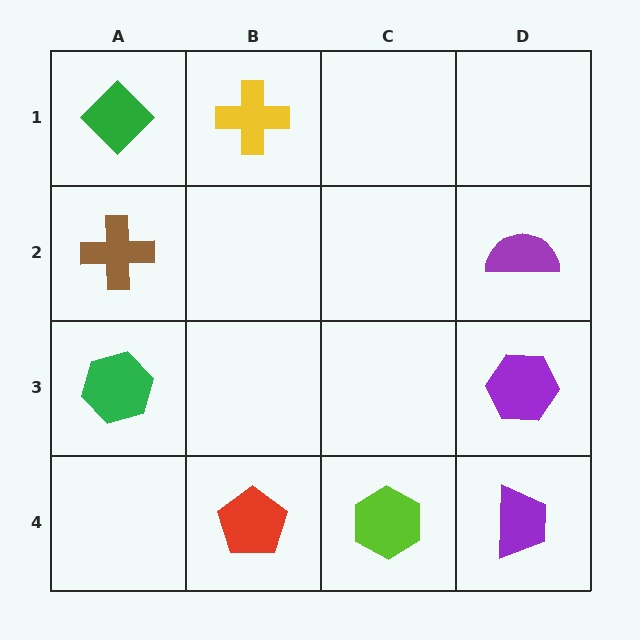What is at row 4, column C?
A lime hexagon.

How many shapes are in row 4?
3 shapes.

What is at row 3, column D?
A purple hexagon.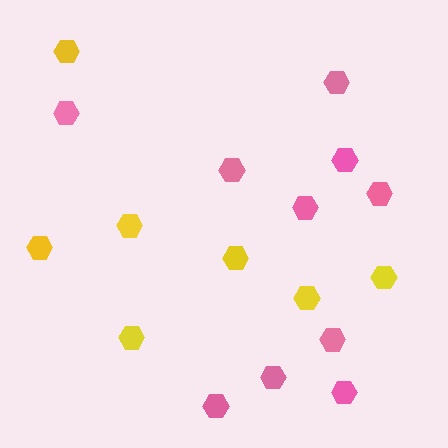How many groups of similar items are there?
There are 2 groups: one group of pink hexagons (10) and one group of yellow hexagons (7).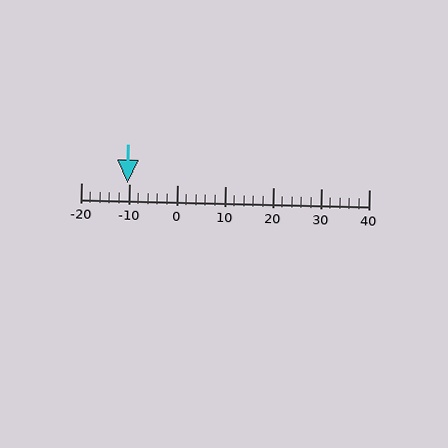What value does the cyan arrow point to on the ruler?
The cyan arrow points to approximately -10.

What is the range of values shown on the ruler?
The ruler shows values from -20 to 40.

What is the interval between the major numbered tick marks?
The major tick marks are spaced 10 units apart.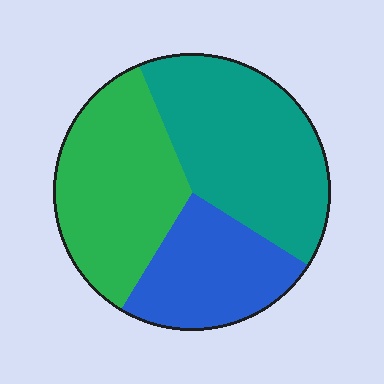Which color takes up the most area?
Teal, at roughly 40%.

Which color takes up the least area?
Blue, at roughly 25%.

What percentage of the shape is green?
Green takes up between a quarter and a half of the shape.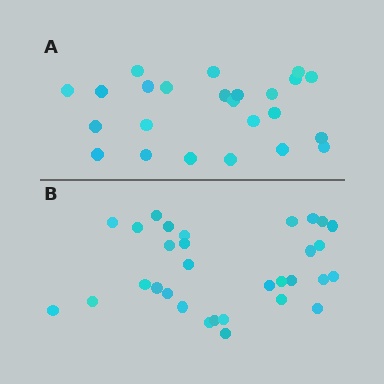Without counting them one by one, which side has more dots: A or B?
Region B (the bottom region) has more dots.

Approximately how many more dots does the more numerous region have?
Region B has roughly 8 or so more dots than region A.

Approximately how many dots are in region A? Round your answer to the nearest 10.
About 20 dots. (The exact count is 24, which rounds to 20.)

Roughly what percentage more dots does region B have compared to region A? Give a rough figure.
About 30% more.